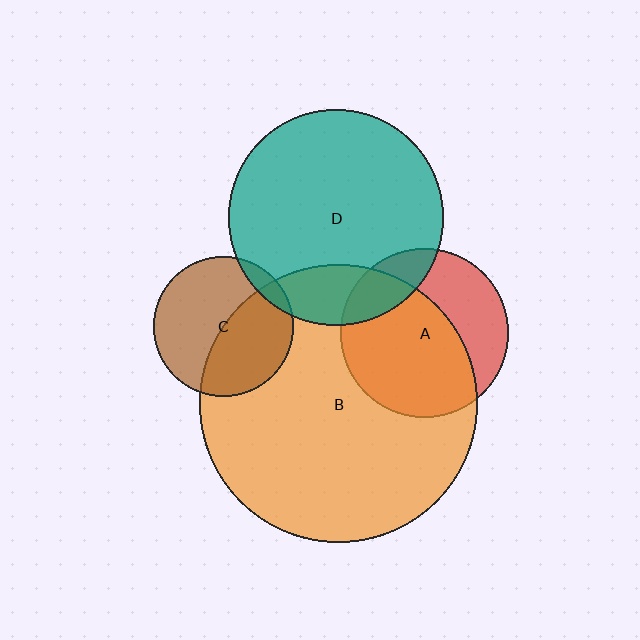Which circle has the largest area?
Circle B (orange).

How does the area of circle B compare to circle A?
Approximately 2.7 times.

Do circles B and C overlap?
Yes.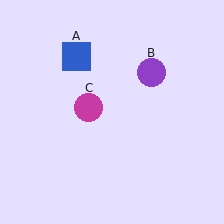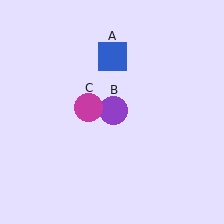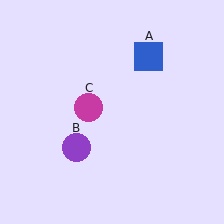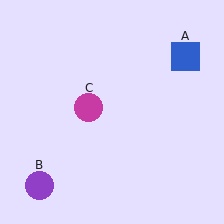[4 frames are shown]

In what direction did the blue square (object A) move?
The blue square (object A) moved right.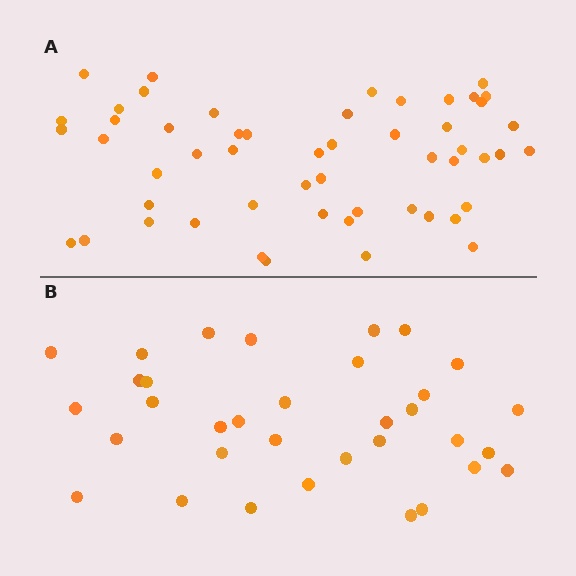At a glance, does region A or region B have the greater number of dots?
Region A (the top region) has more dots.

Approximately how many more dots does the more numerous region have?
Region A has approximately 20 more dots than region B.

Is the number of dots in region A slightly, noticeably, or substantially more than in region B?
Region A has substantially more. The ratio is roughly 1.6 to 1.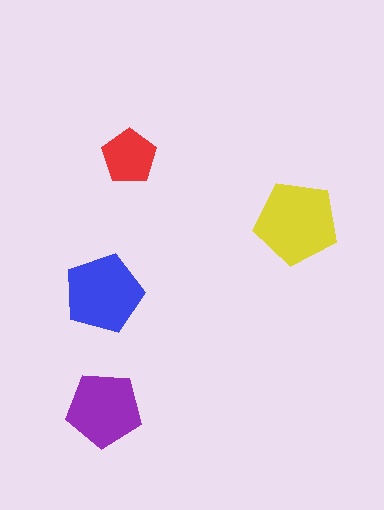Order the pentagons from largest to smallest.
the yellow one, the blue one, the purple one, the red one.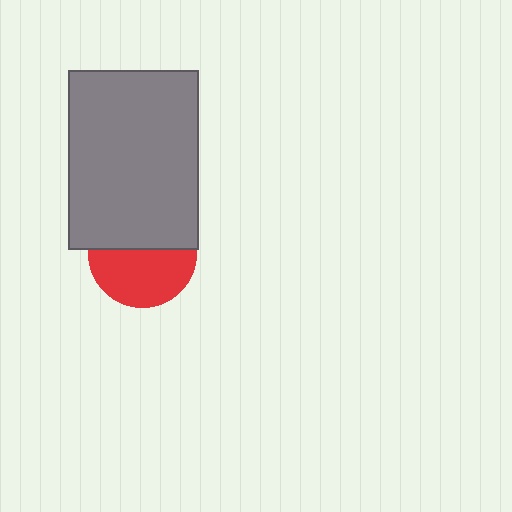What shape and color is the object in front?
The object in front is a gray rectangle.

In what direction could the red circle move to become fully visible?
The red circle could move down. That would shift it out from behind the gray rectangle entirely.